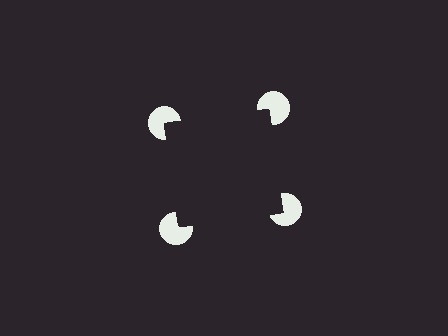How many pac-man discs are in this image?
There are 4 — one at each vertex of the illusory square.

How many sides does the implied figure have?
4 sides.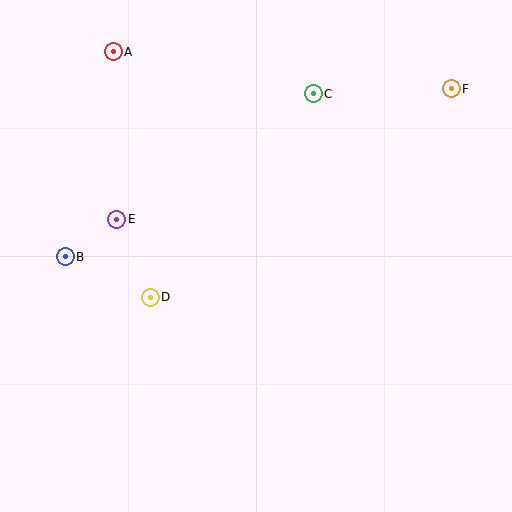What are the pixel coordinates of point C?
Point C is at (313, 94).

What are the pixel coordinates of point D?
Point D is at (150, 297).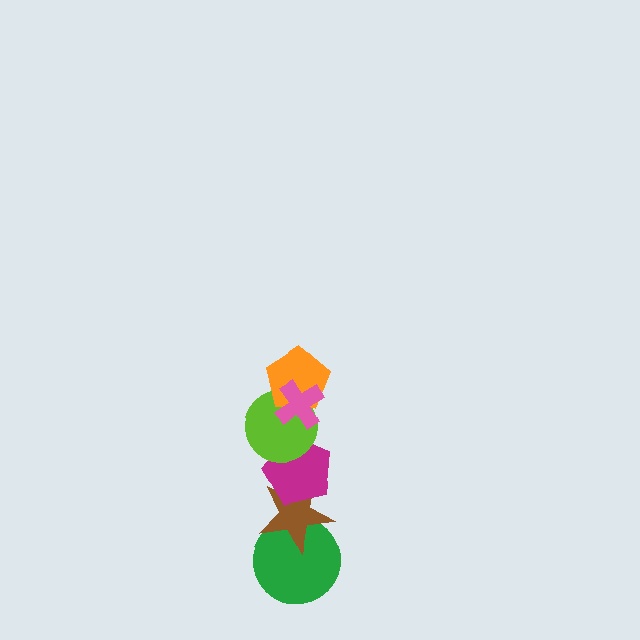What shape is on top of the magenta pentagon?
The lime circle is on top of the magenta pentagon.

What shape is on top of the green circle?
The brown star is on top of the green circle.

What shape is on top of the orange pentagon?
The pink cross is on top of the orange pentagon.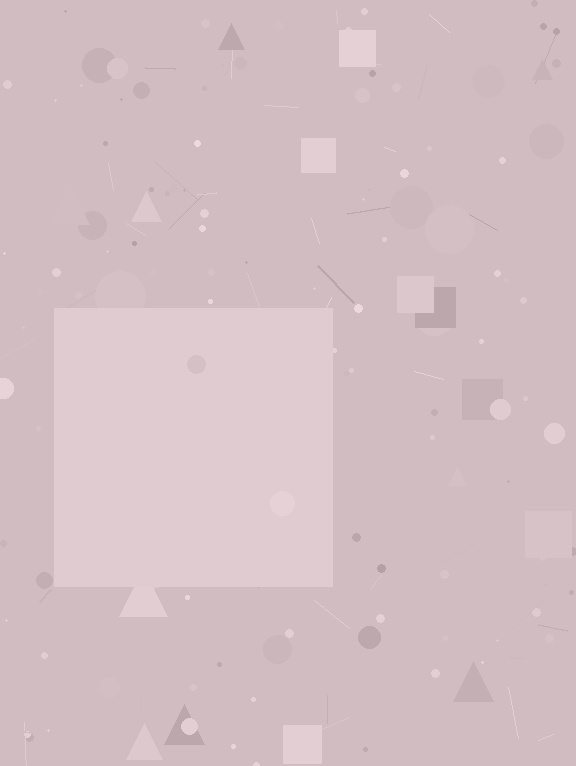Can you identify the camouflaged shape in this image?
The camouflaged shape is a square.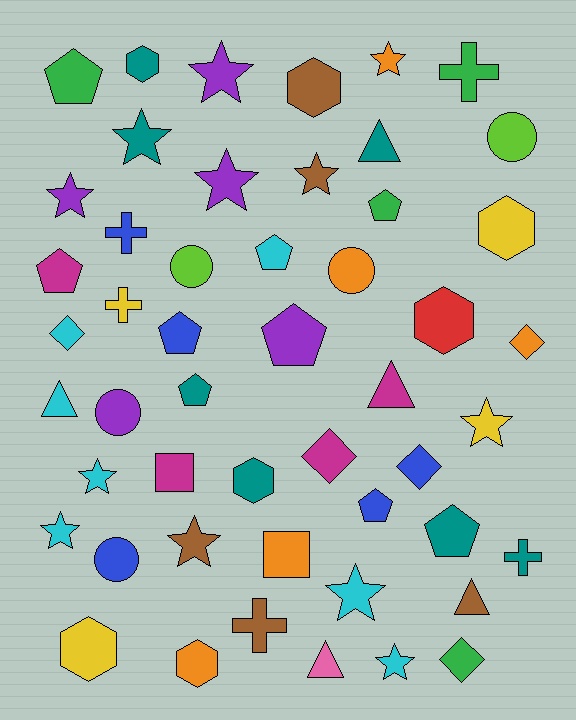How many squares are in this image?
There are 2 squares.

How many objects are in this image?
There are 50 objects.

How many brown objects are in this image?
There are 5 brown objects.